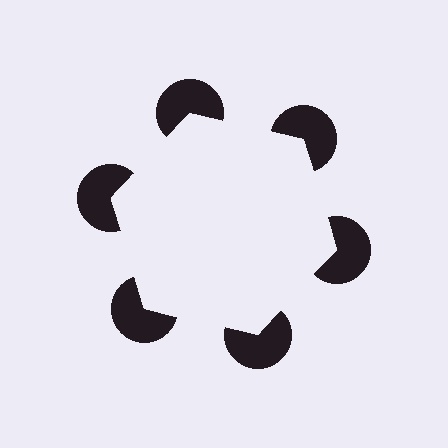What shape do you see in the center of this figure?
An illusory hexagon — its edges are inferred from the aligned wedge cuts in the pac-man discs, not physically drawn.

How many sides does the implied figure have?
6 sides.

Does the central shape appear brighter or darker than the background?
It typically appears slightly brighter than the background, even though no actual brightness change is drawn.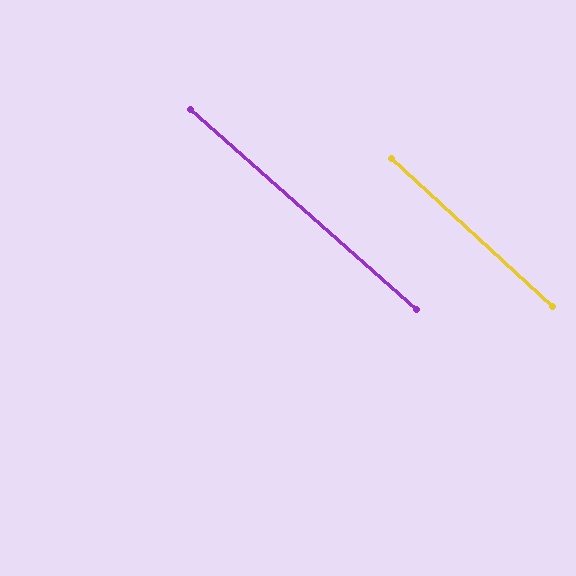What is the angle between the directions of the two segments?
Approximately 1 degree.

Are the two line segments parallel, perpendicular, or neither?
Parallel — their directions differ by only 1.2°.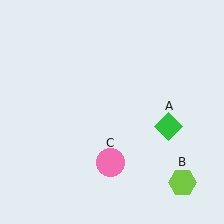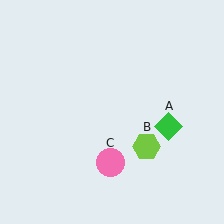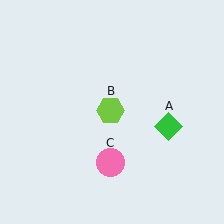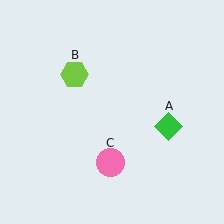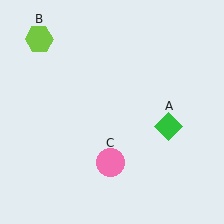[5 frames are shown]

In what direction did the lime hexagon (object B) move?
The lime hexagon (object B) moved up and to the left.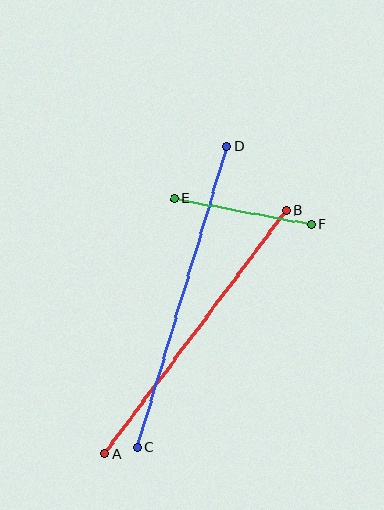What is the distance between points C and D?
The distance is approximately 315 pixels.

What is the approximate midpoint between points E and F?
The midpoint is at approximately (243, 212) pixels.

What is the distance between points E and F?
The distance is approximately 140 pixels.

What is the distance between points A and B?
The distance is approximately 303 pixels.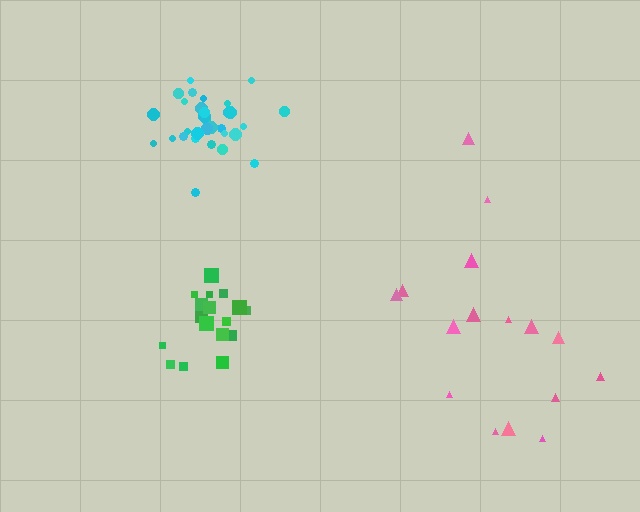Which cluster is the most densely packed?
Cyan.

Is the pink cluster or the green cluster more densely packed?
Green.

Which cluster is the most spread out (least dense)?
Pink.